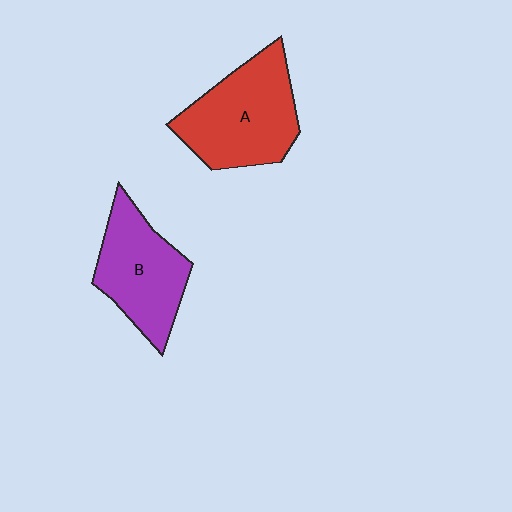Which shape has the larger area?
Shape A (red).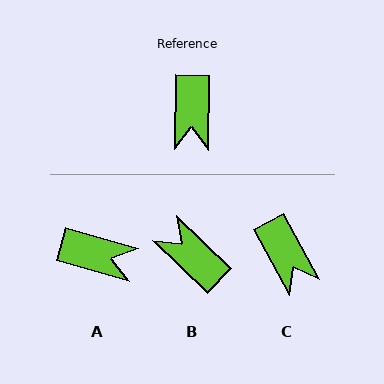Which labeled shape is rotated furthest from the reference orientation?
B, about 133 degrees away.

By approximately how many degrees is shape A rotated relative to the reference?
Approximately 75 degrees counter-clockwise.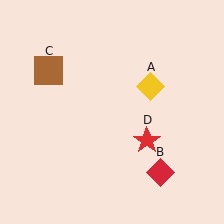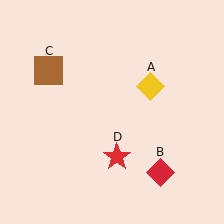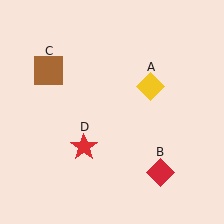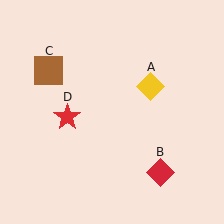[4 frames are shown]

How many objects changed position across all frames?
1 object changed position: red star (object D).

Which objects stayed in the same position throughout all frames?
Yellow diamond (object A) and red diamond (object B) and brown square (object C) remained stationary.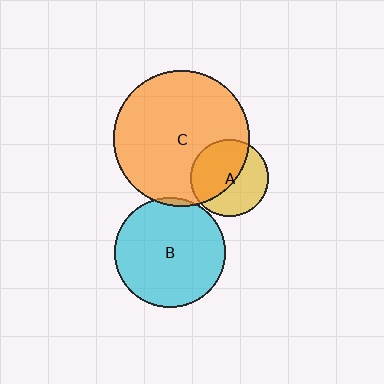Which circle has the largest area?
Circle C (orange).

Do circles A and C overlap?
Yes.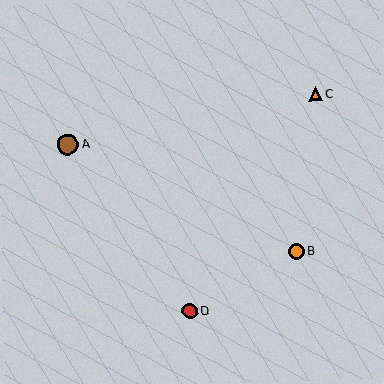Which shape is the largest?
The brown circle (labeled A) is the largest.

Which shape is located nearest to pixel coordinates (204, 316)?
The red circle (labeled D) at (190, 311) is nearest to that location.